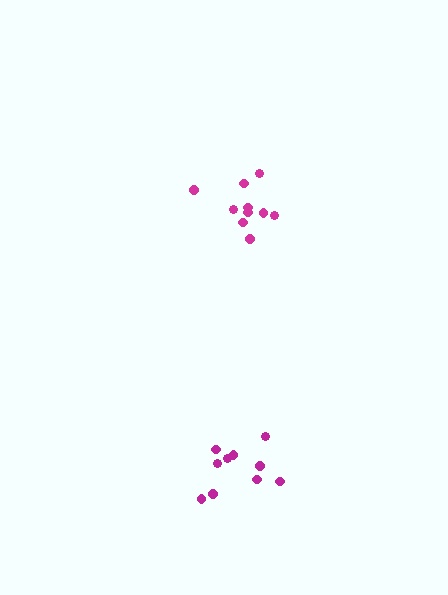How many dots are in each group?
Group 1: 10 dots, Group 2: 10 dots (20 total).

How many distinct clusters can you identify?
There are 2 distinct clusters.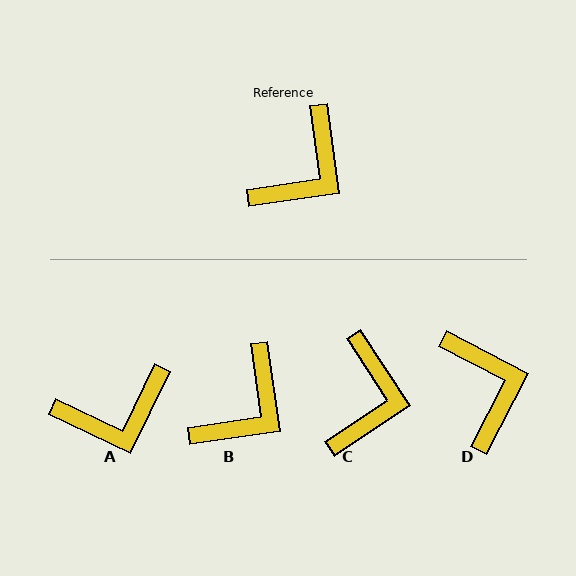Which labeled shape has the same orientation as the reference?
B.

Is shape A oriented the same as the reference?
No, it is off by about 34 degrees.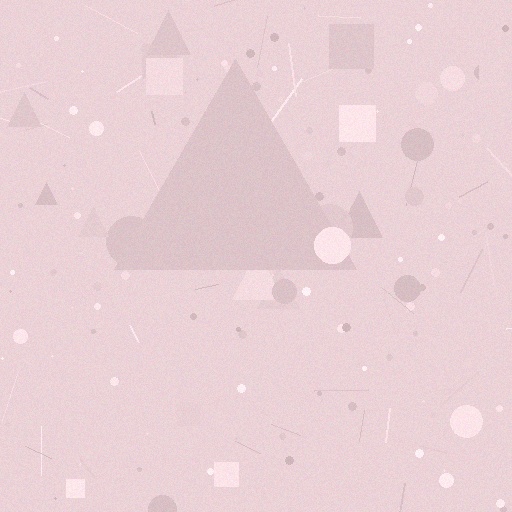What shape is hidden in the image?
A triangle is hidden in the image.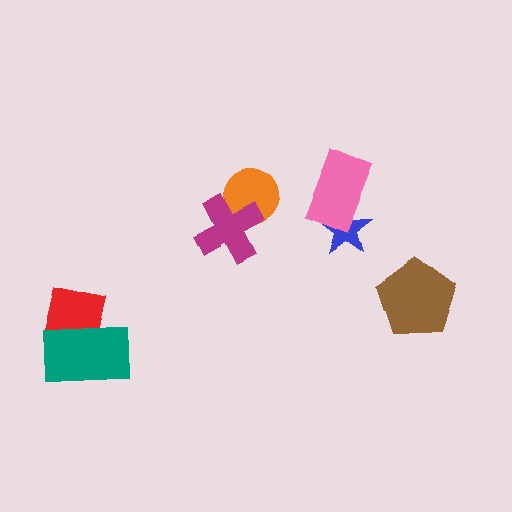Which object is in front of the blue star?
The pink rectangle is in front of the blue star.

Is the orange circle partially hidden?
Yes, it is partially covered by another shape.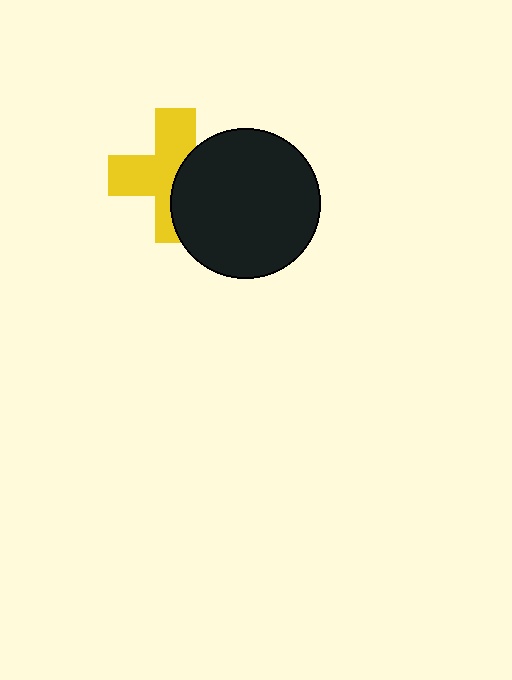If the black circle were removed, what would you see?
You would see the complete yellow cross.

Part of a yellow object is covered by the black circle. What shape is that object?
It is a cross.